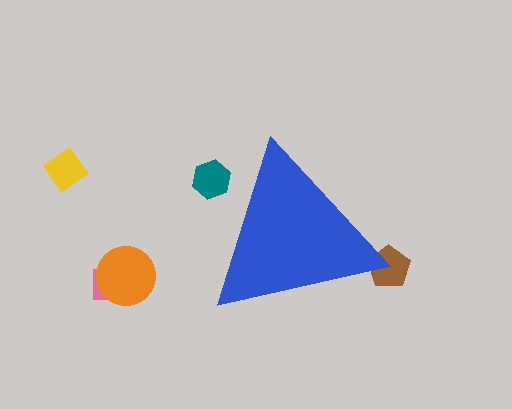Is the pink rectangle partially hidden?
No, the pink rectangle is fully visible.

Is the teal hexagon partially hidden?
Yes, the teal hexagon is partially hidden behind the blue triangle.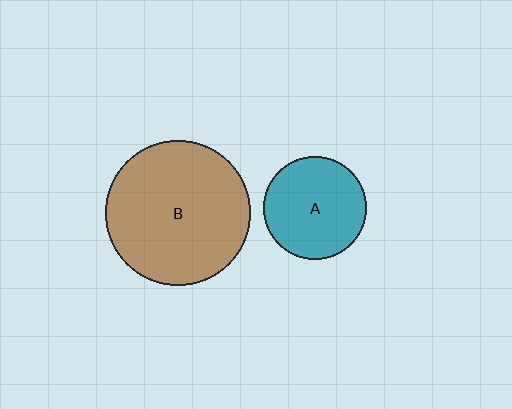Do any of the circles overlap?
No, none of the circles overlap.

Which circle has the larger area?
Circle B (brown).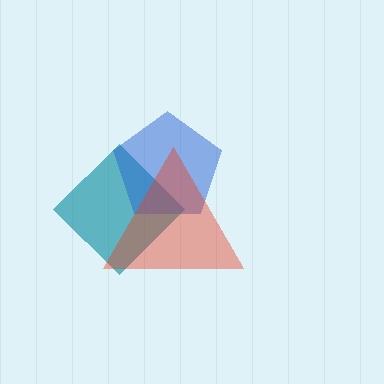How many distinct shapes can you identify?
There are 3 distinct shapes: a teal diamond, a blue pentagon, a red triangle.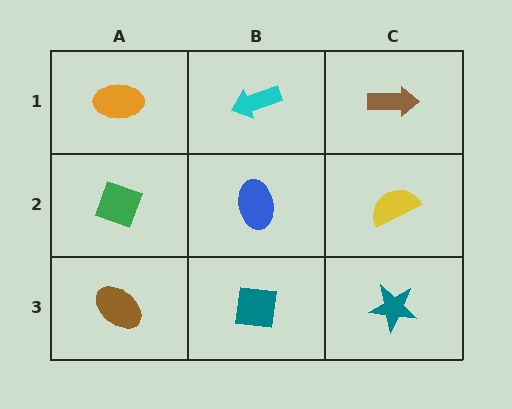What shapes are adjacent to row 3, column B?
A blue ellipse (row 2, column B), a brown ellipse (row 3, column A), a teal star (row 3, column C).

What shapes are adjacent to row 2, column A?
An orange ellipse (row 1, column A), a brown ellipse (row 3, column A), a blue ellipse (row 2, column B).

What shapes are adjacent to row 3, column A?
A green diamond (row 2, column A), a teal square (row 3, column B).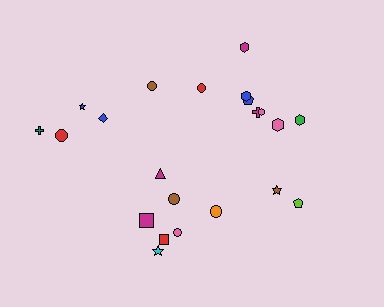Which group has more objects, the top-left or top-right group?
The top-right group.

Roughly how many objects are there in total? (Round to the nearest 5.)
Roughly 20 objects in total.